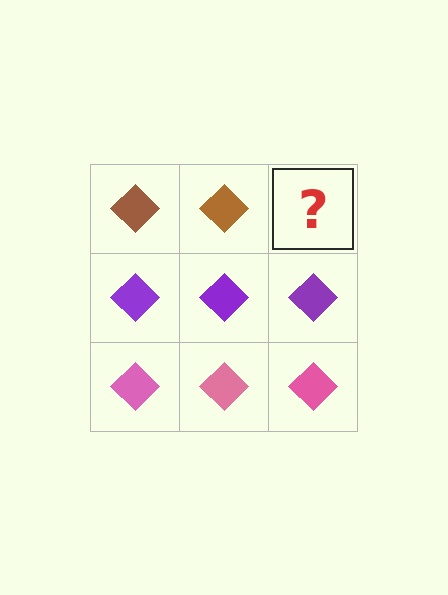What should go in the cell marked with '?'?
The missing cell should contain a brown diamond.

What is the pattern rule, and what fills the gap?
The rule is that each row has a consistent color. The gap should be filled with a brown diamond.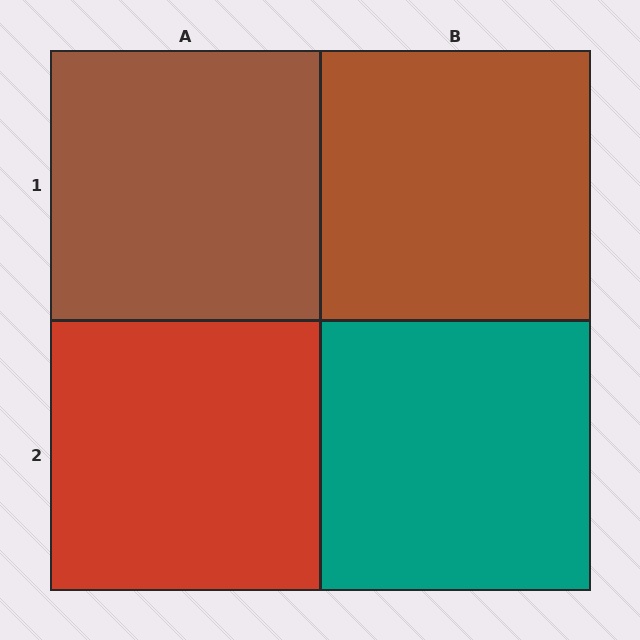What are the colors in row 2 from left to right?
Red, teal.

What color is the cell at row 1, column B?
Brown.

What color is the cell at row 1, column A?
Brown.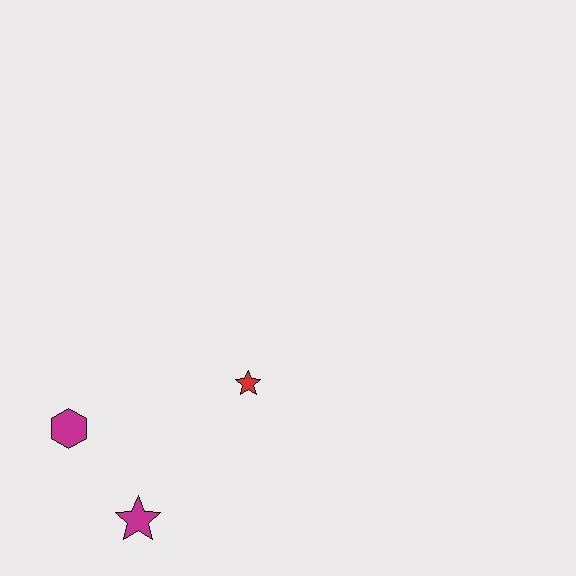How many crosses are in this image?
There are no crosses.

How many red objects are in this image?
There is 1 red object.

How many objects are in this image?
There are 3 objects.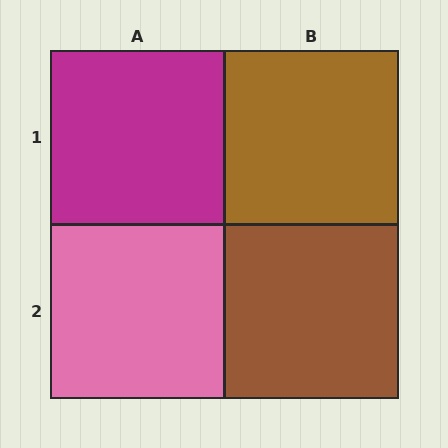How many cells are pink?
1 cell is pink.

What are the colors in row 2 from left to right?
Pink, brown.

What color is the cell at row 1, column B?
Brown.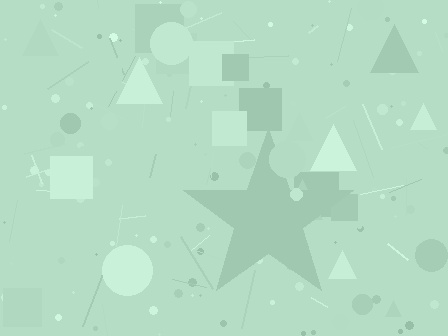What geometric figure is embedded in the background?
A star is embedded in the background.